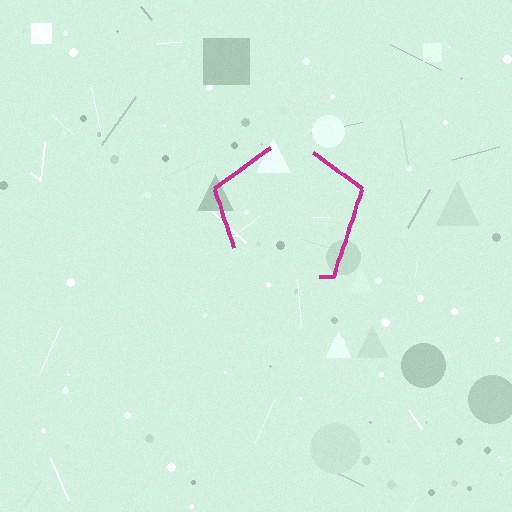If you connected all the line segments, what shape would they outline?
They would outline a pentagon.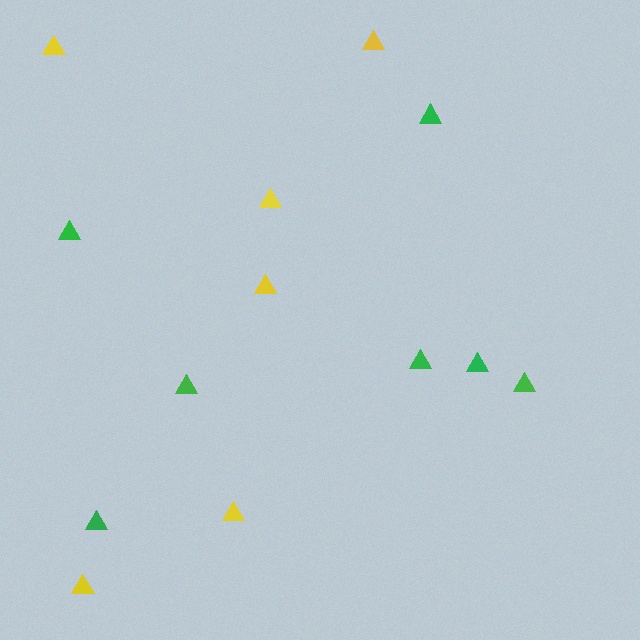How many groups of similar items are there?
There are 2 groups: one group of green triangles (7) and one group of yellow triangles (6).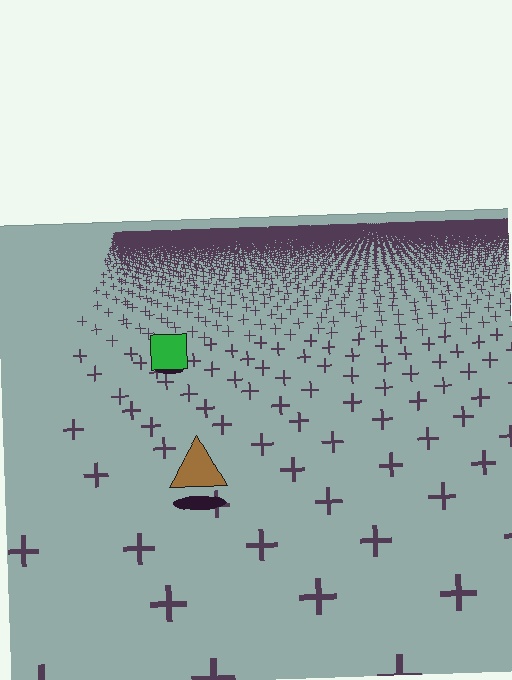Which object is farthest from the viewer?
The green square is farthest from the viewer. It appears smaller and the ground texture around it is denser.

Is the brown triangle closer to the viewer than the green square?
Yes. The brown triangle is closer — you can tell from the texture gradient: the ground texture is coarser near it.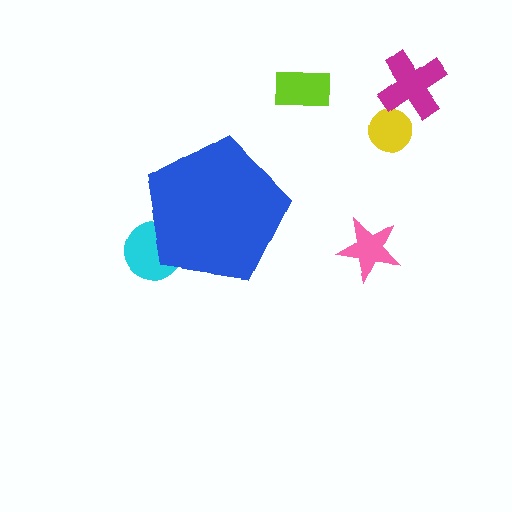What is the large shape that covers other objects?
A blue pentagon.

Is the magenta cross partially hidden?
No, the magenta cross is fully visible.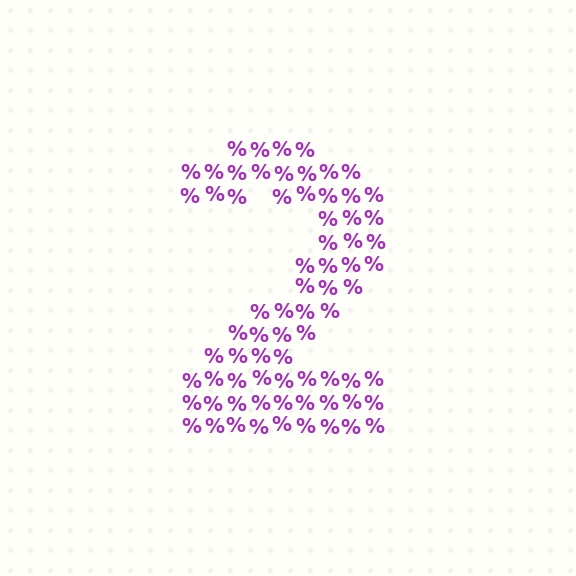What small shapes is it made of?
It is made of small percent signs.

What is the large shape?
The large shape is the digit 2.